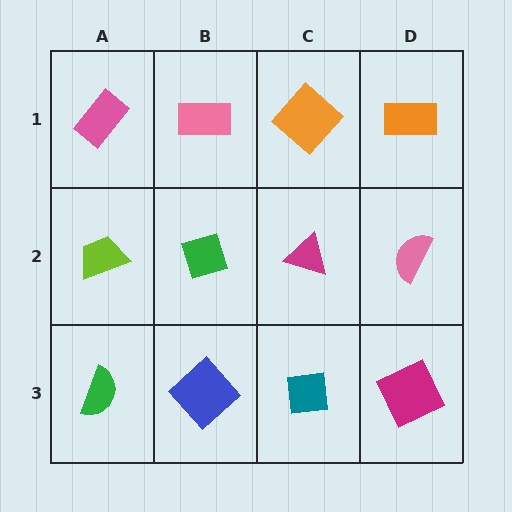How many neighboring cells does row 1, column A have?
2.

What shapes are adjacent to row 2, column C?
An orange diamond (row 1, column C), a teal square (row 3, column C), a green diamond (row 2, column B), a pink semicircle (row 2, column D).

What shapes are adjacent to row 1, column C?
A magenta triangle (row 2, column C), a pink rectangle (row 1, column B), an orange rectangle (row 1, column D).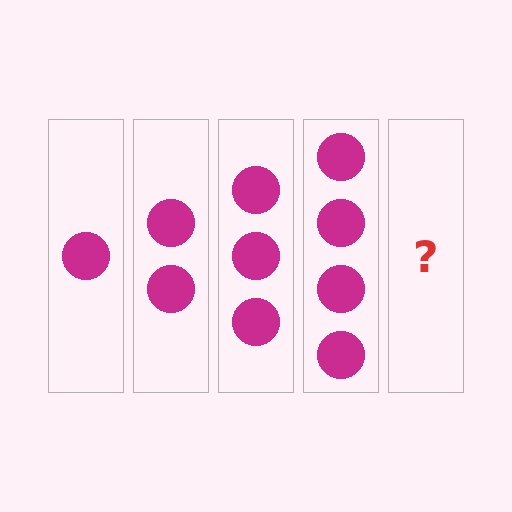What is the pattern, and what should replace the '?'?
The pattern is that each step adds one more circle. The '?' should be 5 circles.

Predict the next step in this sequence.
The next step is 5 circles.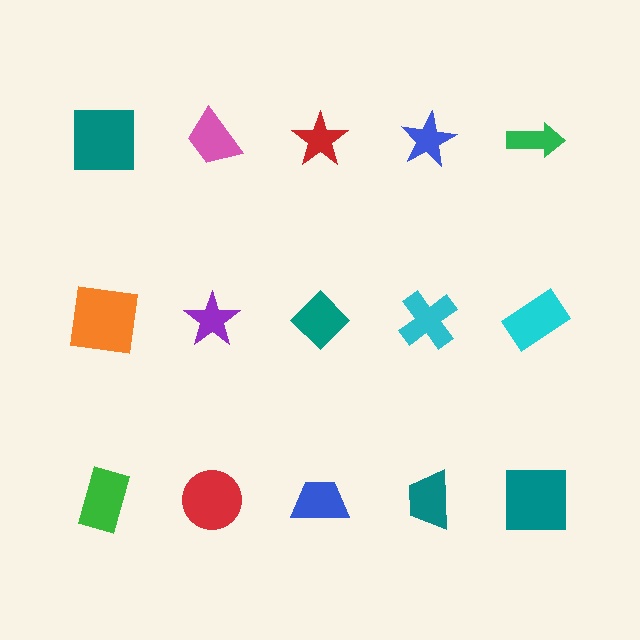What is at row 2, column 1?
An orange square.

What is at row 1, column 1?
A teal square.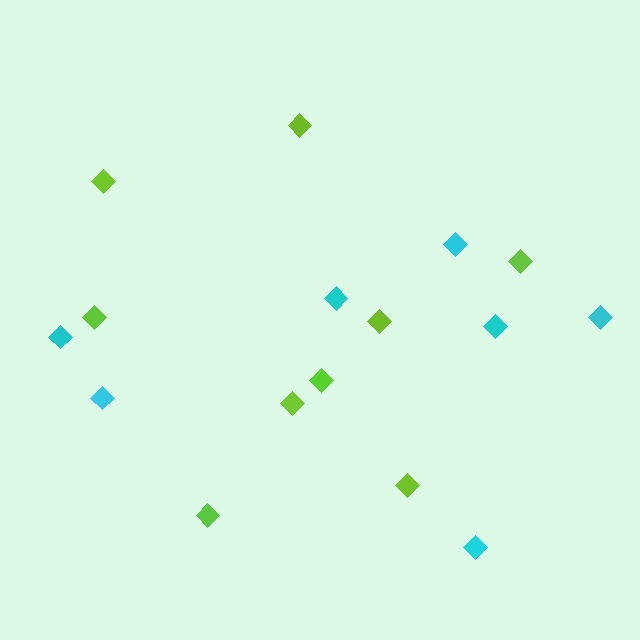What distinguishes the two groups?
There are 2 groups: one group of cyan diamonds (7) and one group of lime diamonds (9).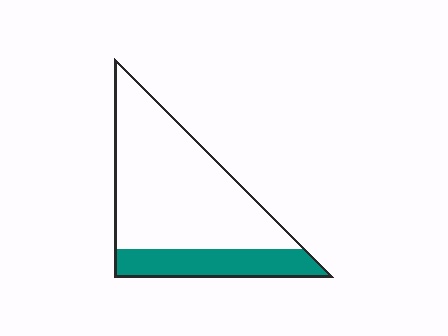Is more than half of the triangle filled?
No.